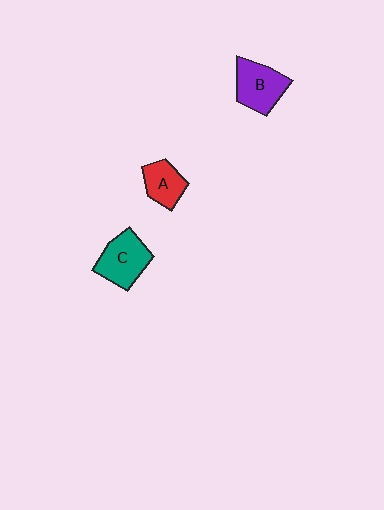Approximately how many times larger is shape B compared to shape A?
Approximately 1.4 times.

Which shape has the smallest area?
Shape A (red).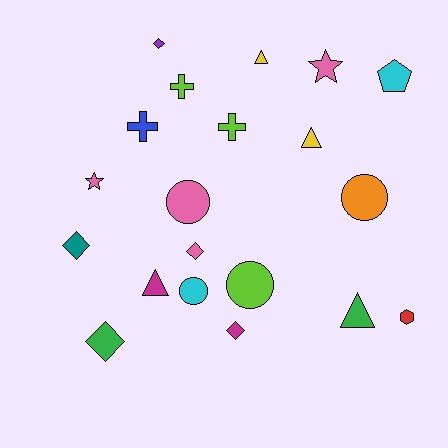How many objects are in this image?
There are 20 objects.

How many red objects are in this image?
There is 1 red object.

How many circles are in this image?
There are 4 circles.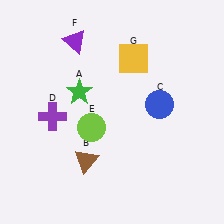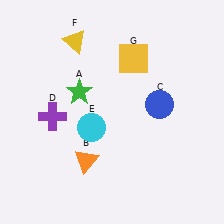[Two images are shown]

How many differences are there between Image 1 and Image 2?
There are 3 differences between the two images.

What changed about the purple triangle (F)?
In Image 1, F is purple. In Image 2, it changed to yellow.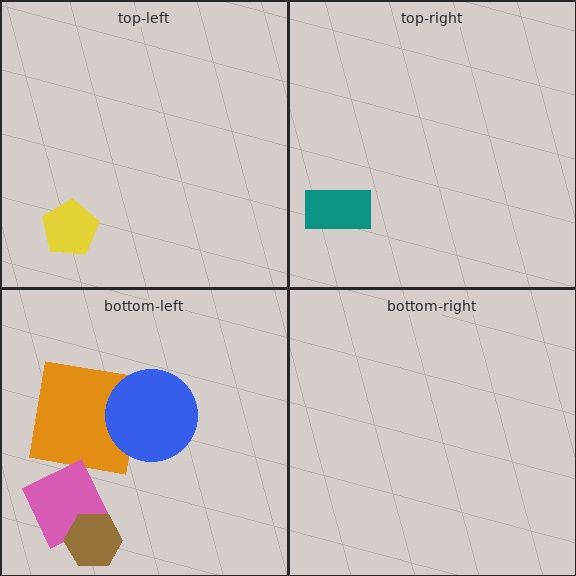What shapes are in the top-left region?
The yellow pentagon.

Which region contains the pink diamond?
The bottom-left region.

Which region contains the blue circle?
The bottom-left region.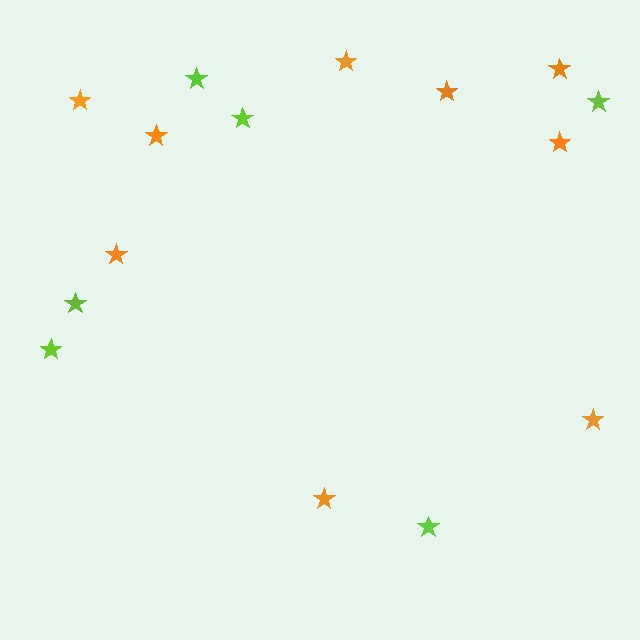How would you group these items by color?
There are 2 groups: one group of orange stars (9) and one group of lime stars (6).